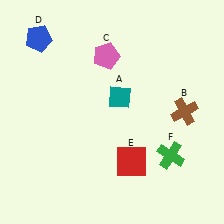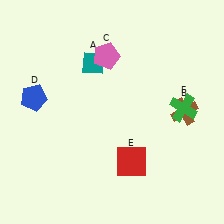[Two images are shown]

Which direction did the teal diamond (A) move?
The teal diamond (A) moved up.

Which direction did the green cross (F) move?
The green cross (F) moved up.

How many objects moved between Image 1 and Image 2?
3 objects moved between the two images.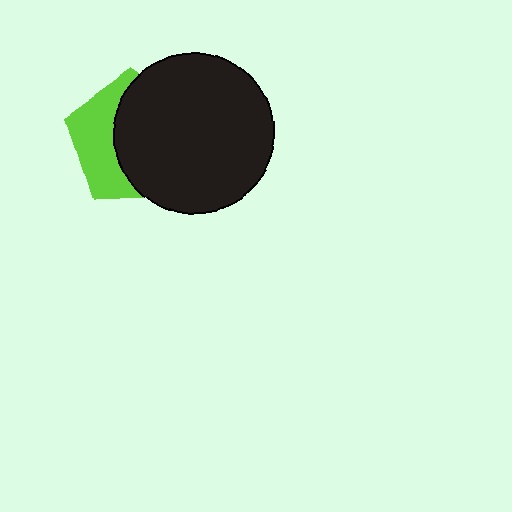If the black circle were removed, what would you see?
You would see the complete lime pentagon.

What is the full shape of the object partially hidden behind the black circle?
The partially hidden object is a lime pentagon.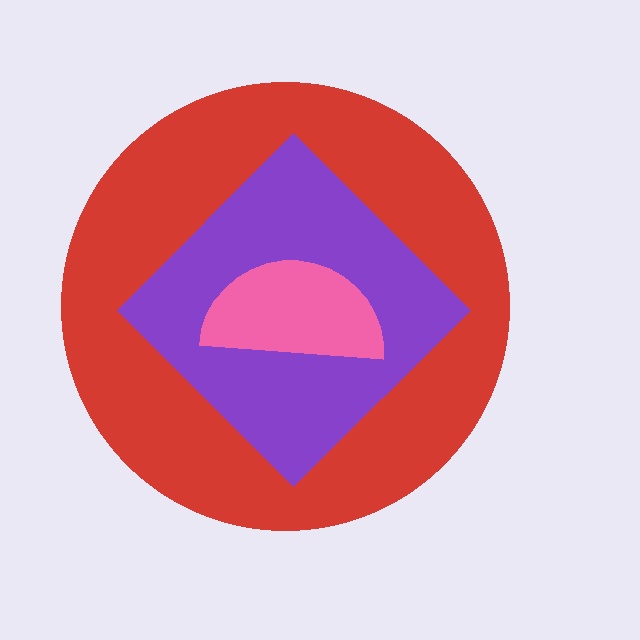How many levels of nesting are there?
3.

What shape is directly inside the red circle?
The purple diamond.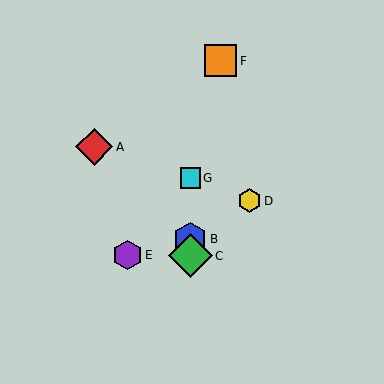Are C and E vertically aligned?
No, C is at x≈190 and E is at x≈128.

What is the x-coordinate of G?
Object G is at x≈190.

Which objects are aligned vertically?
Objects B, C, G are aligned vertically.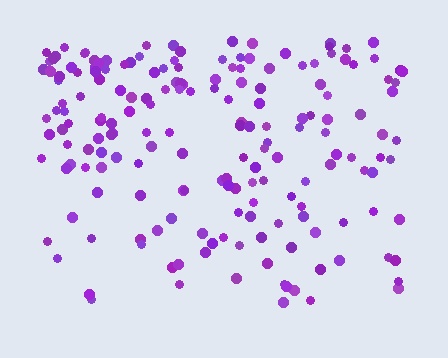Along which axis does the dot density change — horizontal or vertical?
Vertical.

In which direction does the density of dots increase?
From bottom to top, with the top side densest.